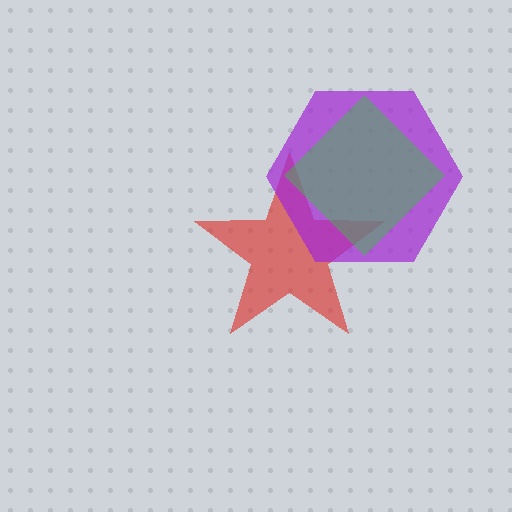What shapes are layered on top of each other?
The layered shapes are: a red star, a purple hexagon, a green diamond.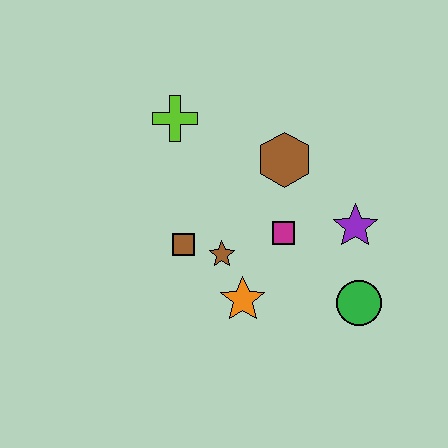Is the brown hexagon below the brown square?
No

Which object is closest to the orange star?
The brown star is closest to the orange star.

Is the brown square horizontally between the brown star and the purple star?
No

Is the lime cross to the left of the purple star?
Yes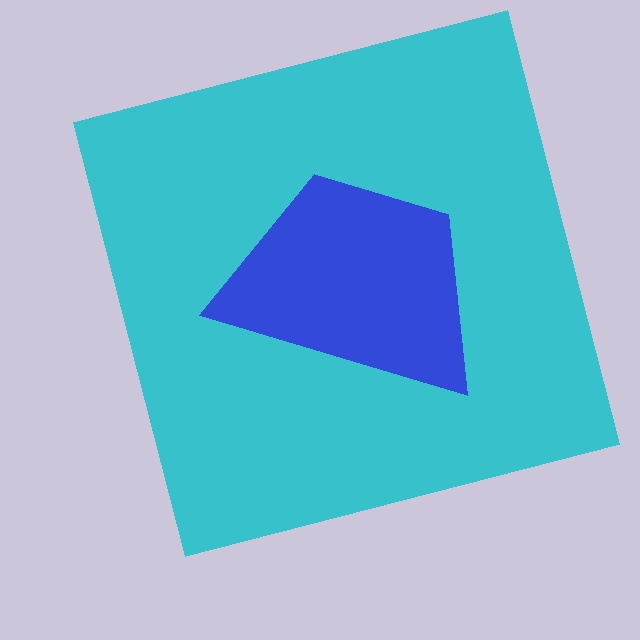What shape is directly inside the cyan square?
The blue trapezoid.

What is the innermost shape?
The blue trapezoid.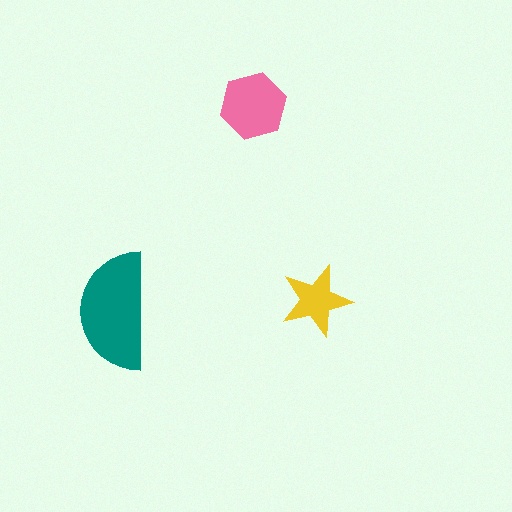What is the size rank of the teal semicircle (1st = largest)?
1st.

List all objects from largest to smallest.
The teal semicircle, the pink hexagon, the yellow star.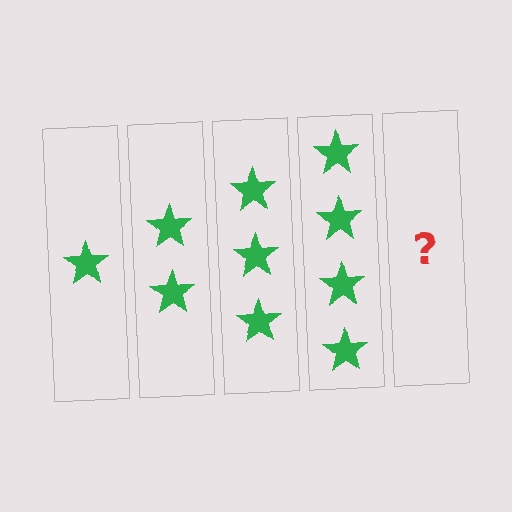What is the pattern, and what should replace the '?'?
The pattern is that each step adds one more star. The '?' should be 5 stars.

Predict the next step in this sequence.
The next step is 5 stars.